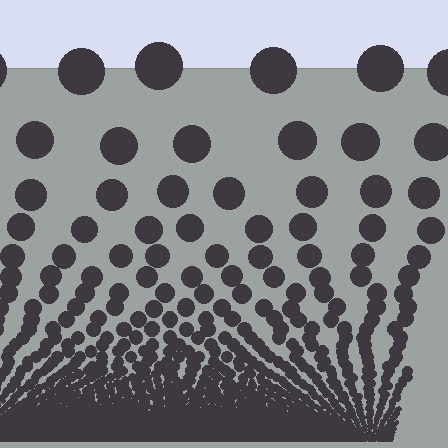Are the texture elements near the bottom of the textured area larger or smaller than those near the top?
Smaller. The gradient is inverted — elements near the bottom are smaller and denser.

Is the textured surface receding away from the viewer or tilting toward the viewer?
The surface appears to tilt toward the viewer. Texture elements get larger and sparser toward the top.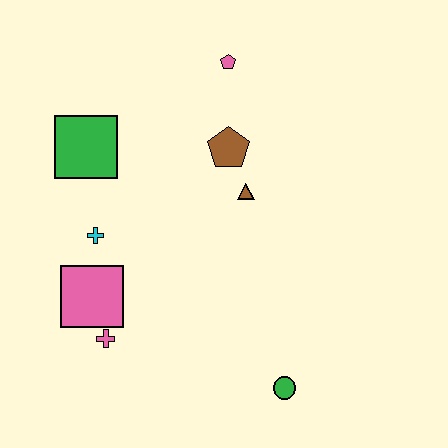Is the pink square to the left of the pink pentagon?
Yes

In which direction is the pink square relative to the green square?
The pink square is below the green square.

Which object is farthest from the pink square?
The pink pentagon is farthest from the pink square.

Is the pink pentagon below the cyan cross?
No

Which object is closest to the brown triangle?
The brown pentagon is closest to the brown triangle.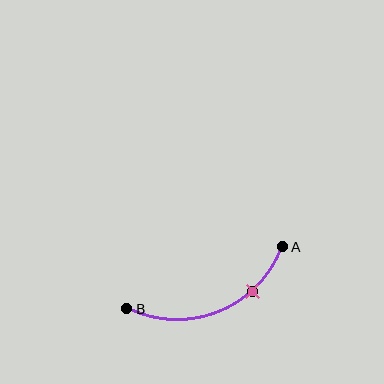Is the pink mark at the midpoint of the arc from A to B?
No. The pink mark lies on the arc but is closer to endpoint A. The arc midpoint would be at the point on the curve equidistant along the arc from both A and B.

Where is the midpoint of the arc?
The arc midpoint is the point on the curve farthest from the straight line joining A and B. It sits below that line.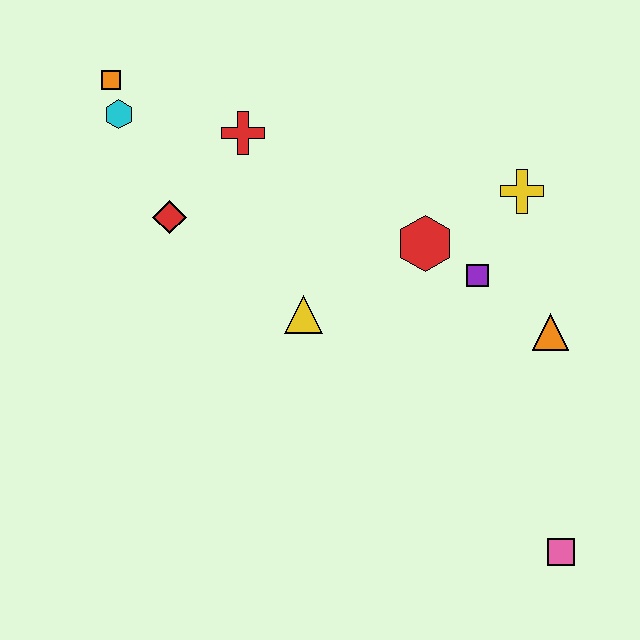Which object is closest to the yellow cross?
The purple square is closest to the yellow cross.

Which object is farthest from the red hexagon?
The orange square is farthest from the red hexagon.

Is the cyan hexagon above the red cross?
Yes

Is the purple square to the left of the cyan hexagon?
No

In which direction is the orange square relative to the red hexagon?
The orange square is to the left of the red hexagon.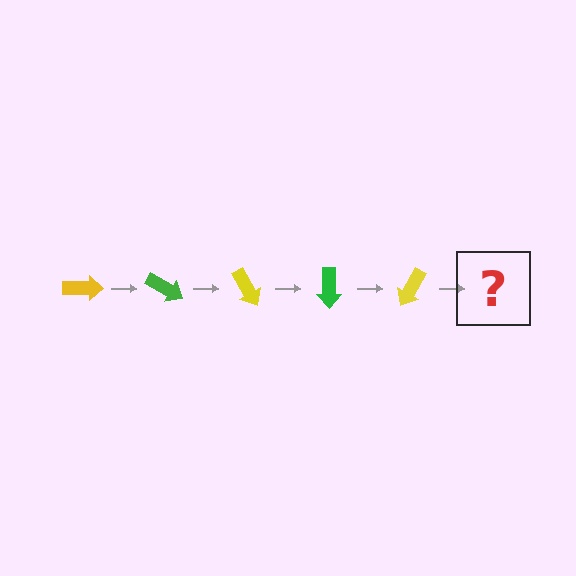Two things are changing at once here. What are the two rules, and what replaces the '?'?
The two rules are that it rotates 30 degrees each step and the color cycles through yellow and green. The '?' should be a green arrow, rotated 150 degrees from the start.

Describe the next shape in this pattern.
It should be a green arrow, rotated 150 degrees from the start.